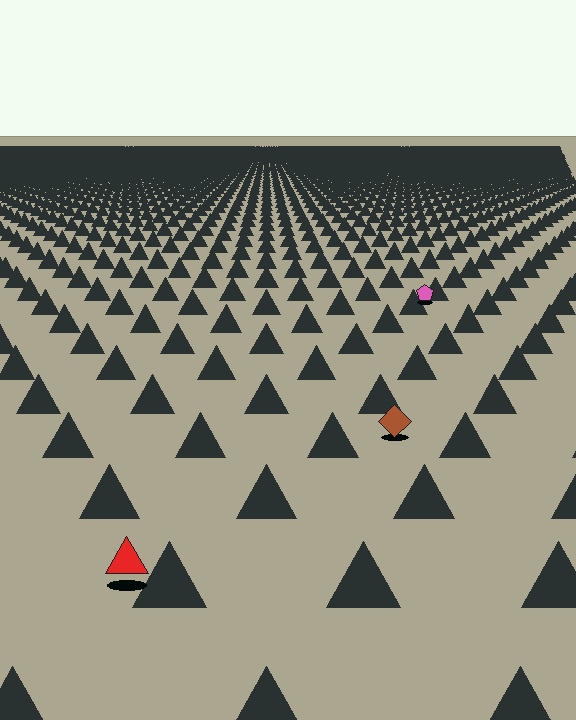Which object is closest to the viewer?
The red triangle is closest. The texture marks near it are larger and more spread out.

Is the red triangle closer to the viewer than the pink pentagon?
Yes. The red triangle is closer — you can tell from the texture gradient: the ground texture is coarser near it.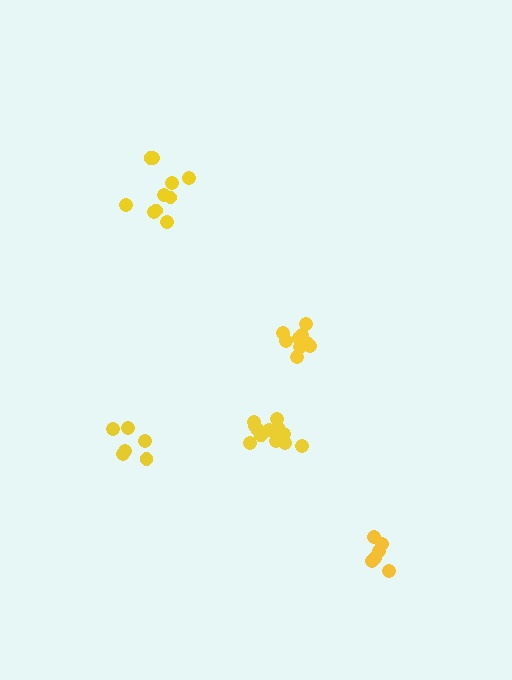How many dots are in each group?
Group 1: 6 dots, Group 2: 10 dots, Group 3: 6 dots, Group 4: 9 dots, Group 5: 12 dots (43 total).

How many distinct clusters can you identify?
There are 5 distinct clusters.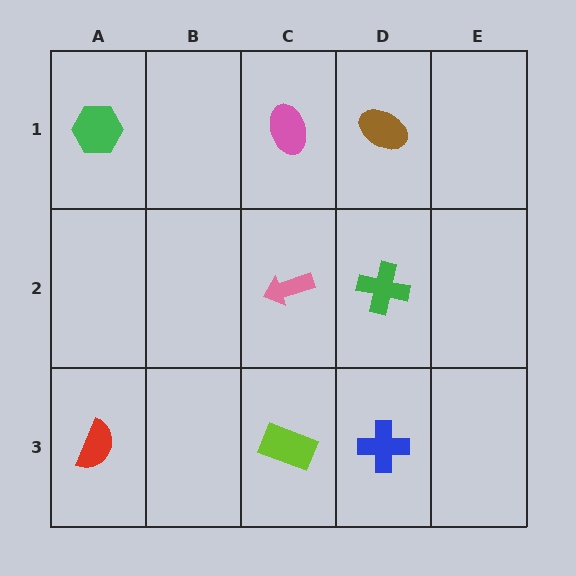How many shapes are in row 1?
3 shapes.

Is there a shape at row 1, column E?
No, that cell is empty.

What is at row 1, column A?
A green hexagon.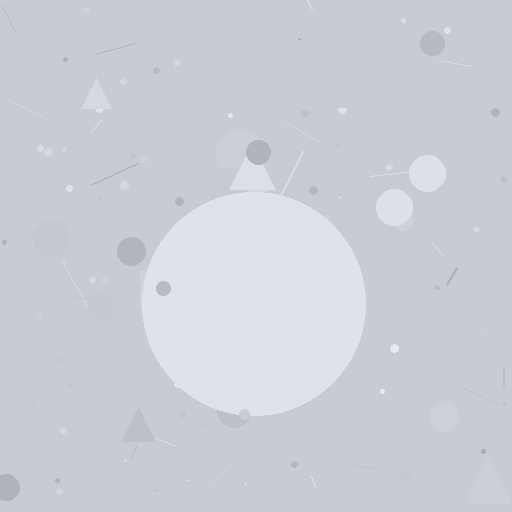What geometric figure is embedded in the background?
A circle is embedded in the background.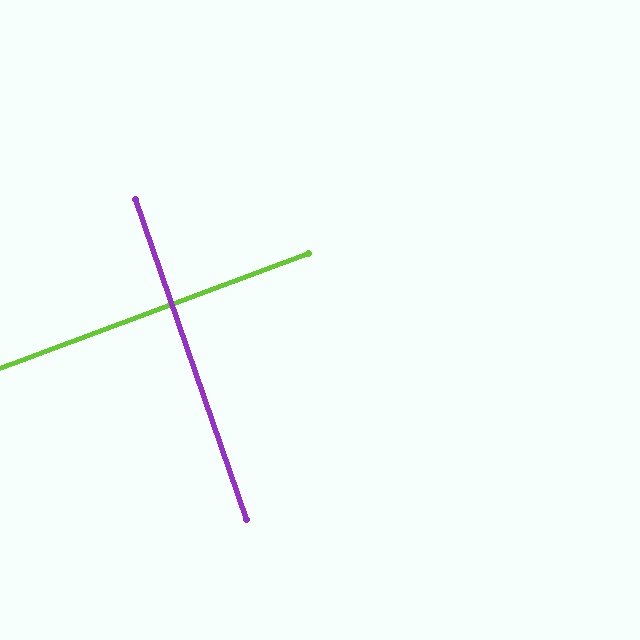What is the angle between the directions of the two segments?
Approximately 89 degrees.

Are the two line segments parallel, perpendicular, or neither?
Perpendicular — they meet at approximately 89°.